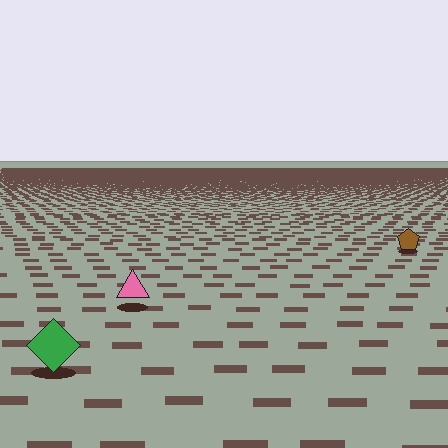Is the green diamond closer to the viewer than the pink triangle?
Yes. The green diamond is closer — you can tell from the texture gradient: the ground texture is coarser near it.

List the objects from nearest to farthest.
From nearest to farthest: the green diamond, the pink triangle, the brown pentagon.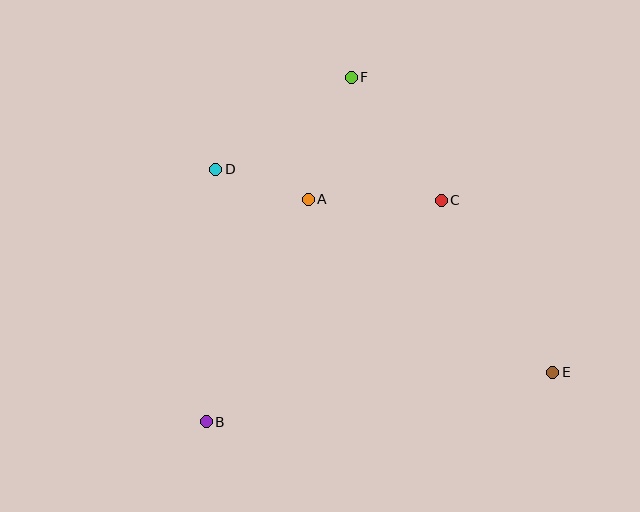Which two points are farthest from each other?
Points D and E are farthest from each other.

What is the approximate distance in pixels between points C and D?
The distance between C and D is approximately 227 pixels.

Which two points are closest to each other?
Points A and D are closest to each other.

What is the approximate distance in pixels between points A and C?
The distance between A and C is approximately 133 pixels.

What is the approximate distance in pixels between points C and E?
The distance between C and E is approximately 205 pixels.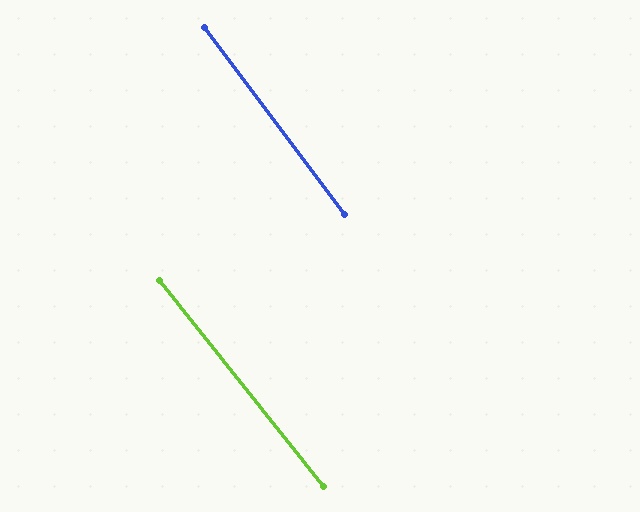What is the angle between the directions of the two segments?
Approximately 2 degrees.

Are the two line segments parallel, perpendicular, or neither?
Parallel — their directions differ by only 1.7°.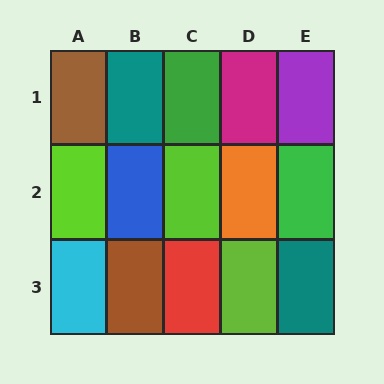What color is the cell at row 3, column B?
Brown.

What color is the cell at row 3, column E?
Teal.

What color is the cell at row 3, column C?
Red.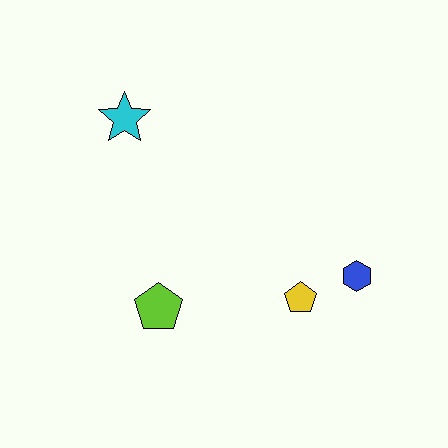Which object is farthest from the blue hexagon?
The cyan star is farthest from the blue hexagon.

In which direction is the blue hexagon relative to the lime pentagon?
The blue hexagon is to the right of the lime pentagon.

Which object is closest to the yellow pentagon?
The blue hexagon is closest to the yellow pentagon.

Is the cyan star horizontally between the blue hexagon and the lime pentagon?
No